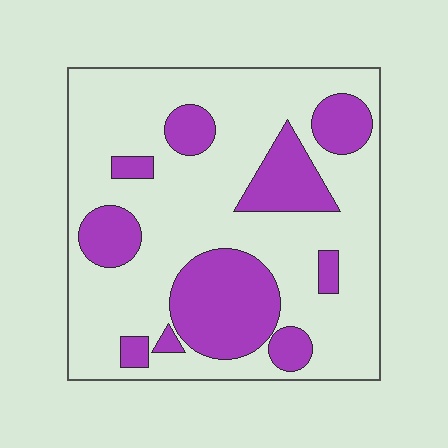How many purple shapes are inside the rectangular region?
10.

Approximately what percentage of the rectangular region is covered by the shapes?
Approximately 30%.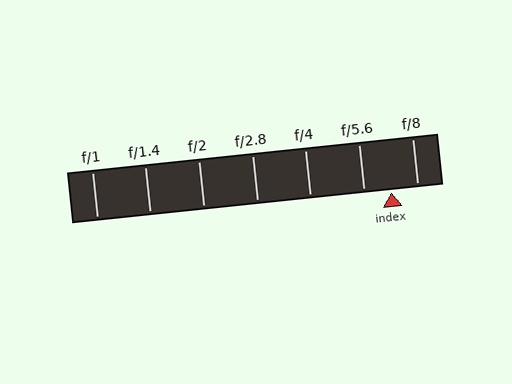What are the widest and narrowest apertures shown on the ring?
The widest aperture shown is f/1 and the narrowest is f/8.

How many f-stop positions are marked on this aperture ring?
There are 7 f-stop positions marked.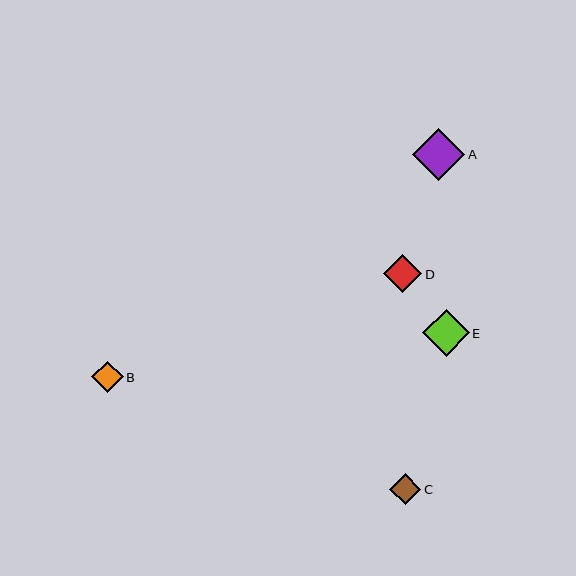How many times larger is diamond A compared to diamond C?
Diamond A is approximately 1.7 times the size of diamond C.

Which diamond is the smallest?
Diamond C is the smallest with a size of approximately 31 pixels.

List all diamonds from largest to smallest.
From largest to smallest: A, E, D, B, C.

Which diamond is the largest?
Diamond A is the largest with a size of approximately 53 pixels.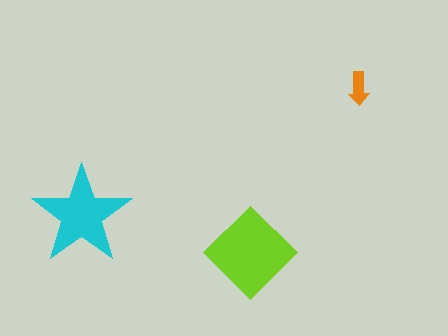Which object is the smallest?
The orange arrow.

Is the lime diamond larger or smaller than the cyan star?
Larger.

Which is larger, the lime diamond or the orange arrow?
The lime diamond.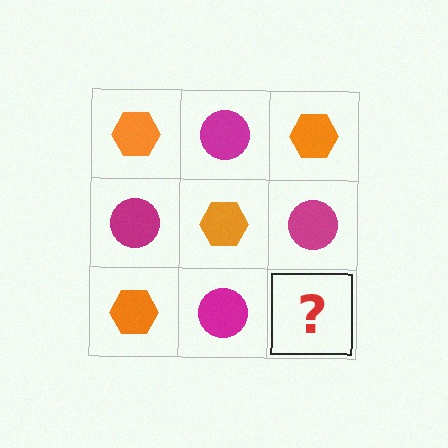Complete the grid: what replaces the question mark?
The question mark should be replaced with an orange hexagon.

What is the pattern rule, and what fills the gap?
The rule is that it alternates orange hexagon and magenta circle in a checkerboard pattern. The gap should be filled with an orange hexagon.